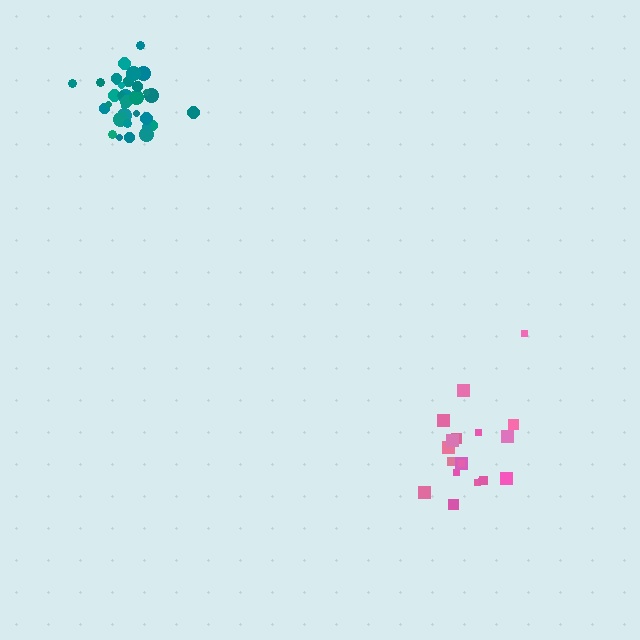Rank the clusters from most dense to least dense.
teal, pink.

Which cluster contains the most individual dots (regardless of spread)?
Teal (34).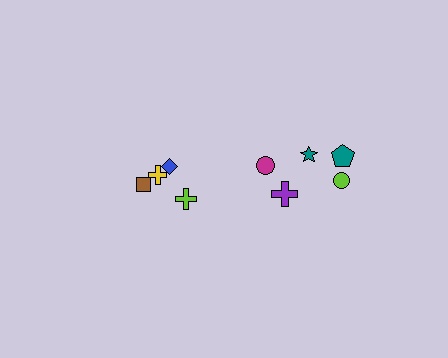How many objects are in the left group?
There are 4 objects.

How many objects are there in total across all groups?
There are 10 objects.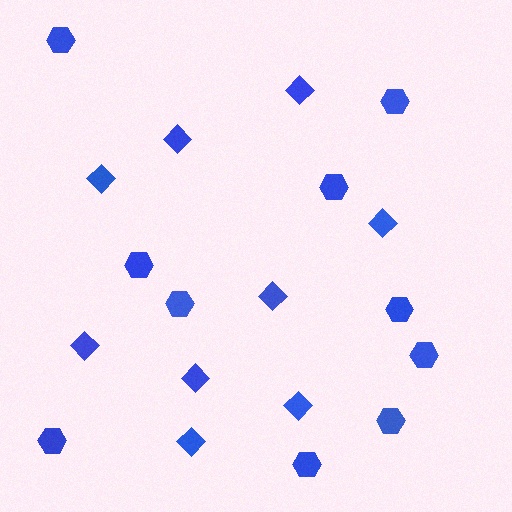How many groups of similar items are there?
There are 2 groups: one group of diamonds (9) and one group of hexagons (10).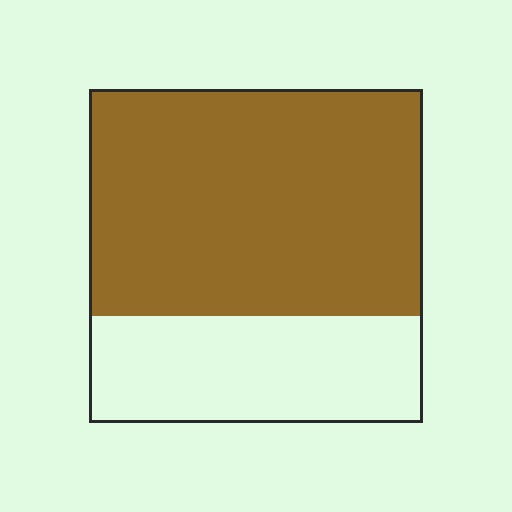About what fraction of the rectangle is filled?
About two thirds (2/3).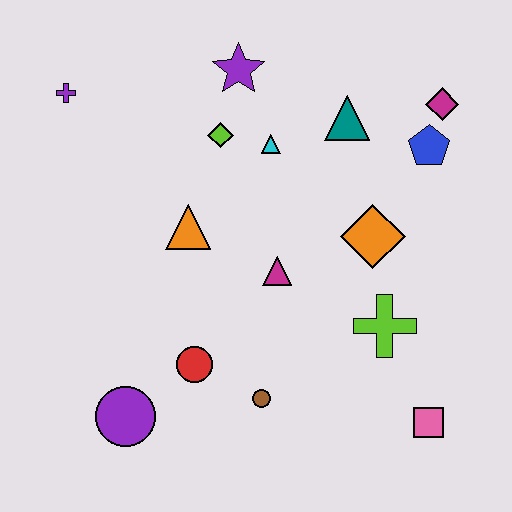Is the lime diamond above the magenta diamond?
No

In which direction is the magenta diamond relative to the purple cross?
The magenta diamond is to the right of the purple cross.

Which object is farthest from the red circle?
The magenta diamond is farthest from the red circle.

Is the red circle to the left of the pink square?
Yes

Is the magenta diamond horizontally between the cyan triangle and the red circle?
No